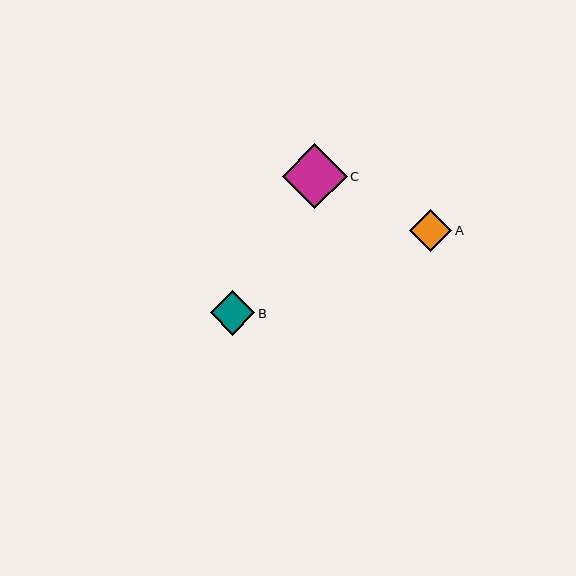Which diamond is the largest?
Diamond C is the largest with a size of approximately 64 pixels.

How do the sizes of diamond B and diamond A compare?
Diamond B and diamond A are approximately the same size.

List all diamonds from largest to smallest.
From largest to smallest: C, B, A.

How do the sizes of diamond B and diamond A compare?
Diamond B and diamond A are approximately the same size.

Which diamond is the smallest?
Diamond A is the smallest with a size of approximately 43 pixels.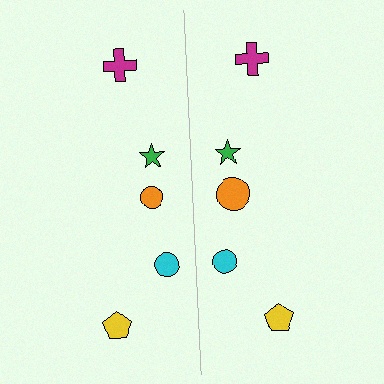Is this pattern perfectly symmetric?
No, the pattern is not perfectly symmetric. The orange circle on the right side has a different size than its mirror counterpart.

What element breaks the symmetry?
The orange circle on the right side has a different size than its mirror counterpart.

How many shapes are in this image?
There are 10 shapes in this image.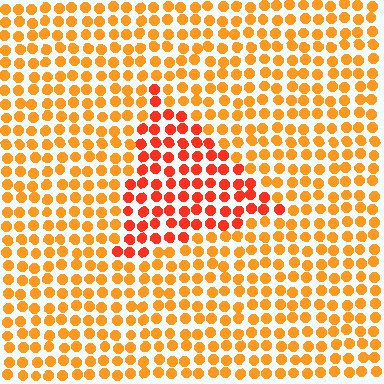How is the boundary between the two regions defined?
The boundary is defined purely by a slight shift in hue (about 29 degrees). Spacing, size, and orientation are identical on both sides.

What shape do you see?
I see a triangle.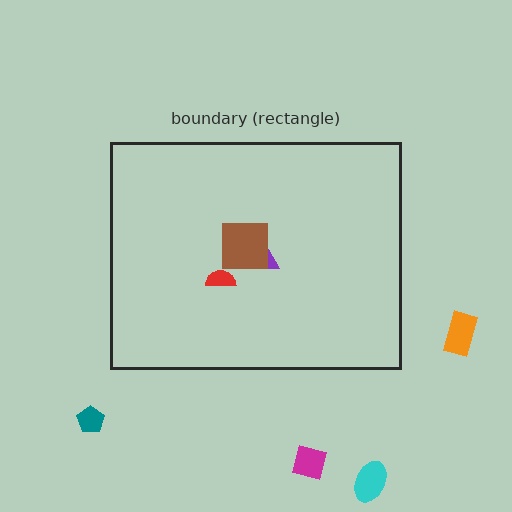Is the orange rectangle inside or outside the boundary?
Outside.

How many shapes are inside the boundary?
3 inside, 4 outside.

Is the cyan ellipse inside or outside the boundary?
Outside.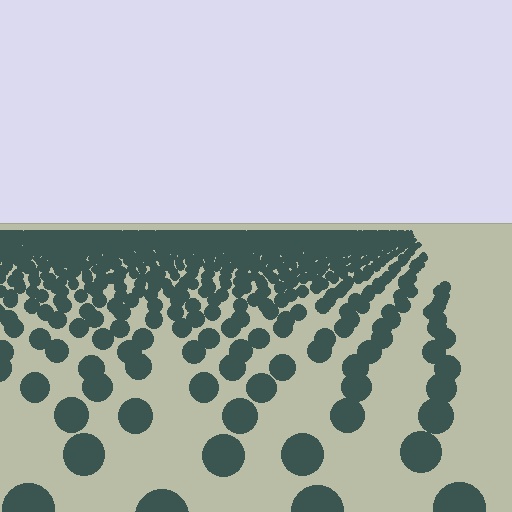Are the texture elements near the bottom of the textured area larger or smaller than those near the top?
Larger. Near the bottom, elements are closer to the viewer and appear at a bigger on-screen size.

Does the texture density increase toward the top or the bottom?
Density increases toward the top.